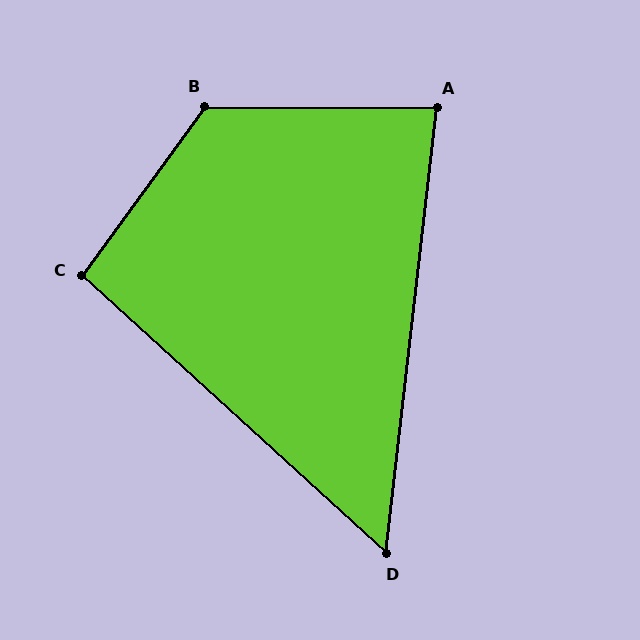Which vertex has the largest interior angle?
B, at approximately 126 degrees.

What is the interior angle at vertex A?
Approximately 84 degrees (acute).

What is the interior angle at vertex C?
Approximately 96 degrees (obtuse).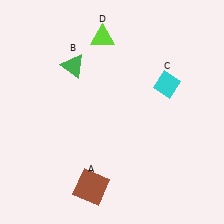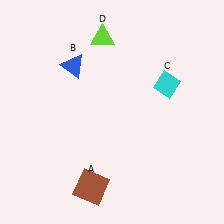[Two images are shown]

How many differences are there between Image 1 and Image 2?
There is 1 difference between the two images.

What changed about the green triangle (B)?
In Image 1, B is green. In Image 2, it changed to blue.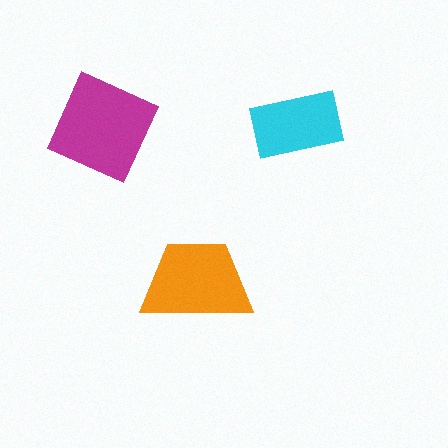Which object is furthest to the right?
The cyan rectangle is rightmost.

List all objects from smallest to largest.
The cyan rectangle, the orange trapezoid, the magenta diamond.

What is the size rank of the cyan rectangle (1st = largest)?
3rd.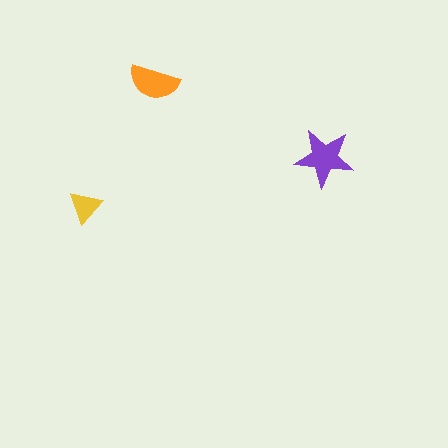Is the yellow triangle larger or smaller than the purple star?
Smaller.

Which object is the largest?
The purple star.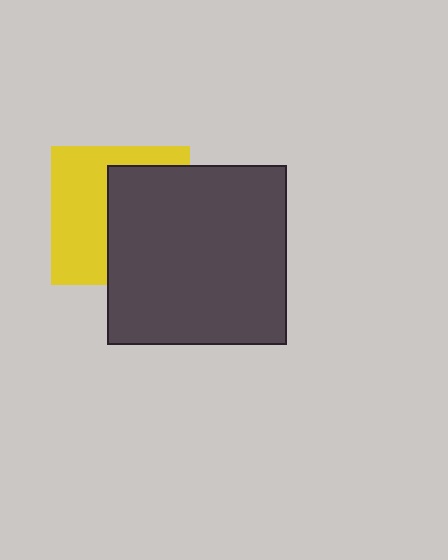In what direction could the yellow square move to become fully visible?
The yellow square could move left. That would shift it out from behind the dark gray square entirely.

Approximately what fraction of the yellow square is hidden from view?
Roughly 51% of the yellow square is hidden behind the dark gray square.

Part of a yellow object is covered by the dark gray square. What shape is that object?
It is a square.